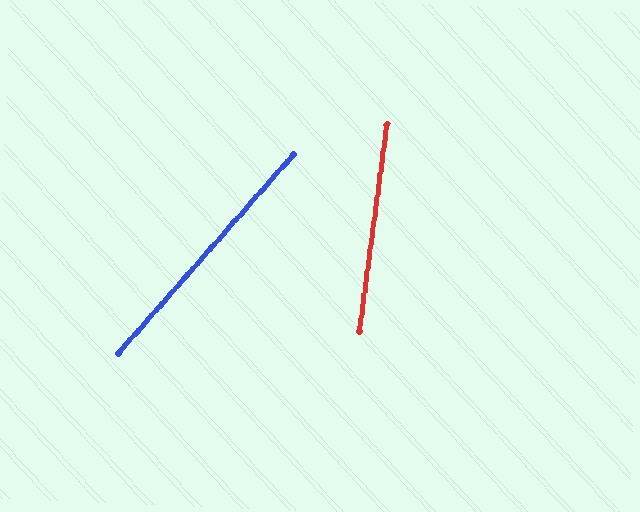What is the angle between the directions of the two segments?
Approximately 34 degrees.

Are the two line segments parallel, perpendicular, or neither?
Neither parallel nor perpendicular — they differ by about 34°.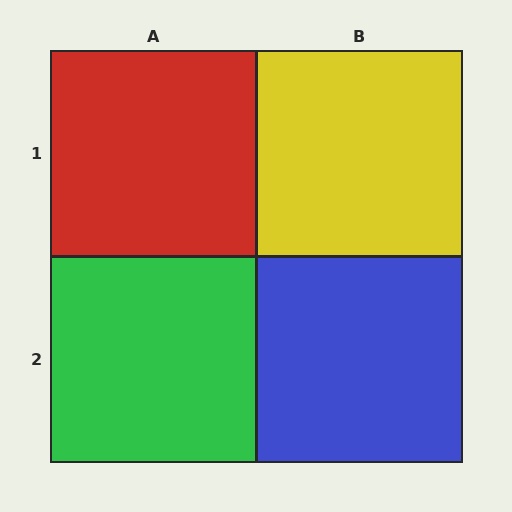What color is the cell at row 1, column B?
Yellow.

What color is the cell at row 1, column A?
Red.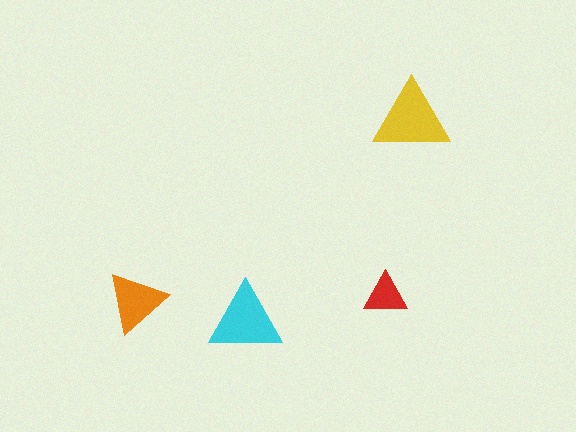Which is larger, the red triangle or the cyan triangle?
The cyan one.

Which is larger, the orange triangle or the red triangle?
The orange one.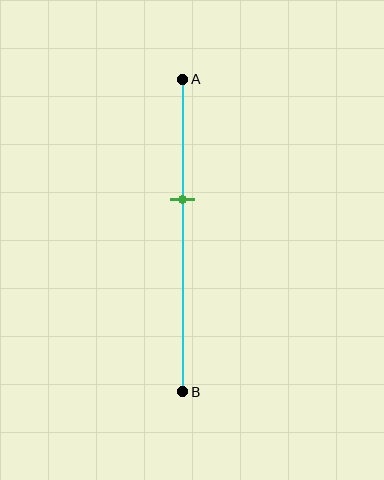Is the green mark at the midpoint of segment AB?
No, the mark is at about 40% from A, not at the 50% midpoint.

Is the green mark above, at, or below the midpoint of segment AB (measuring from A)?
The green mark is above the midpoint of segment AB.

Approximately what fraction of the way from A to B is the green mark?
The green mark is approximately 40% of the way from A to B.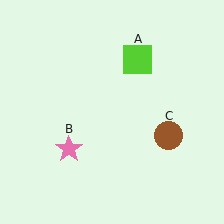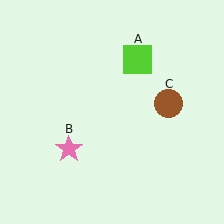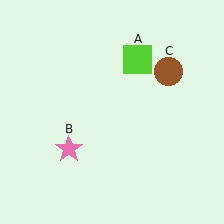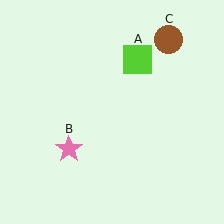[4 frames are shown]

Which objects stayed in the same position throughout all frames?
Lime square (object A) and pink star (object B) remained stationary.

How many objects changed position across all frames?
1 object changed position: brown circle (object C).